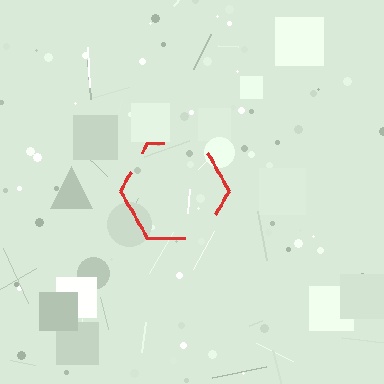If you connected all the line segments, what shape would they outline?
They would outline a hexagon.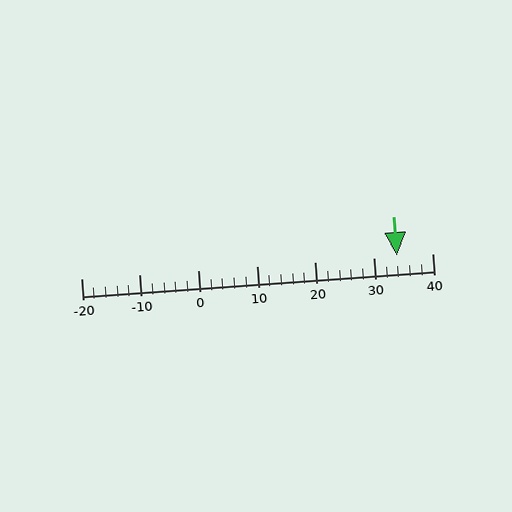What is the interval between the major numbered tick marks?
The major tick marks are spaced 10 units apart.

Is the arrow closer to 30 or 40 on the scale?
The arrow is closer to 30.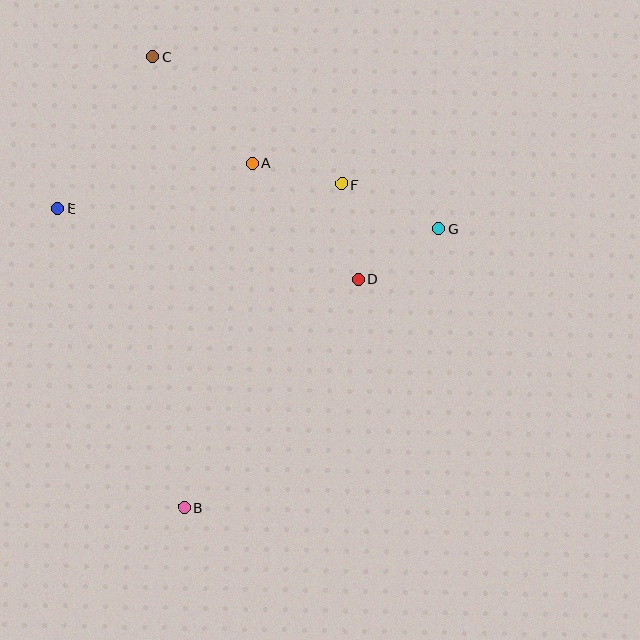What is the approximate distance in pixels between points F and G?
The distance between F and G is approximately 107 pixels.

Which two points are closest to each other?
Points A and F are closest to each other.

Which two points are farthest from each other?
Points B and C are farthest from each other.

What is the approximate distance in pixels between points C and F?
The distance between C and F is approximately 228 pixels.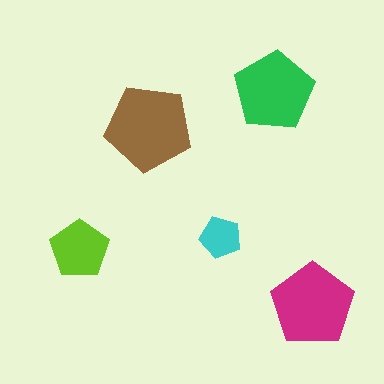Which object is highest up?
The green pentagon is topmost.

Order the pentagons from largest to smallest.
the brown one, the magenta one, the green one, the lime one, the cyan one.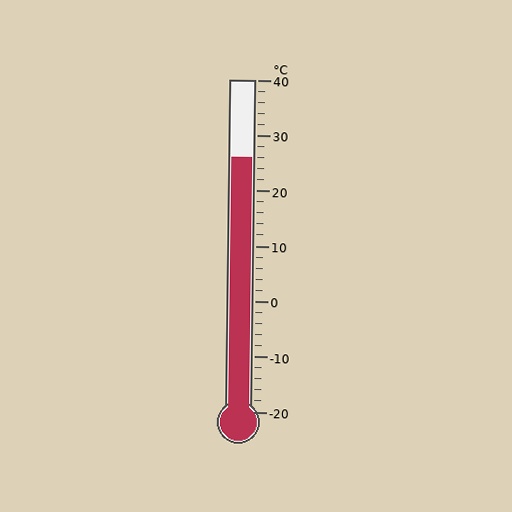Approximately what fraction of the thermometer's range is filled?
The thermometer is filled to approximately 75% of its range.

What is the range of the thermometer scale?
The thermometer scale ranges from -20°C to 40°C.